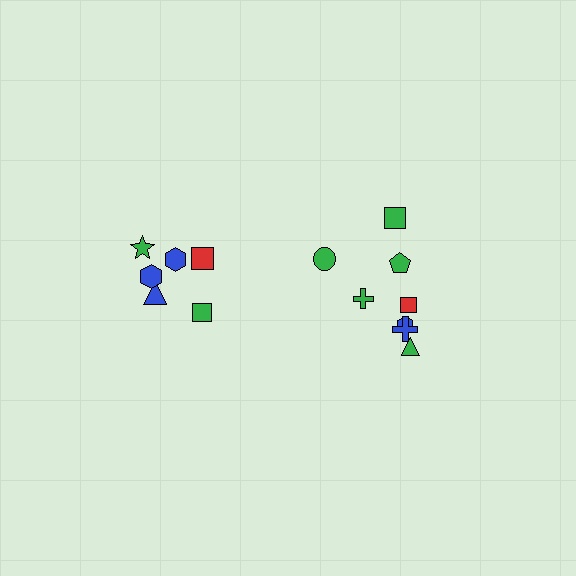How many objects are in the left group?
There are 6 objects.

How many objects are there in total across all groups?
There are 14 objects.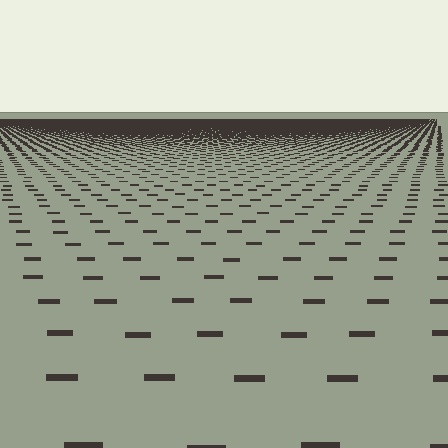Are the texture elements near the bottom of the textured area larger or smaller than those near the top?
Larger. Near the bottom, elements are closer to the viewer and appear at a bigger on-screen size.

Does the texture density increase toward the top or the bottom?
Density increases toward the top.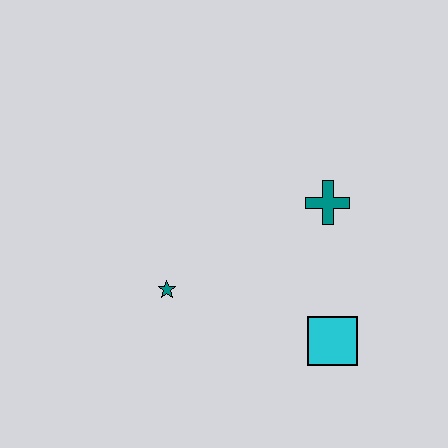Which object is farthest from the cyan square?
The teal star is farthest from the cyan square.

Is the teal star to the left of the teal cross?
Yes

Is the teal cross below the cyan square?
No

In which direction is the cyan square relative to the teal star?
The cyan square is to the right of the teal star.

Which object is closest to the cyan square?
The teal cross is closest to the cyan square.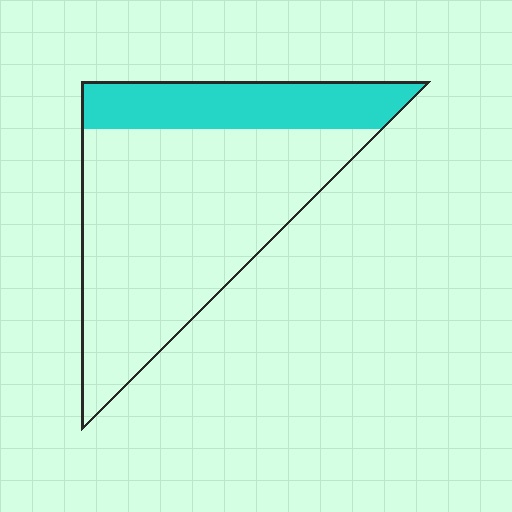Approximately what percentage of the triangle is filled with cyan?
Approximately 25%.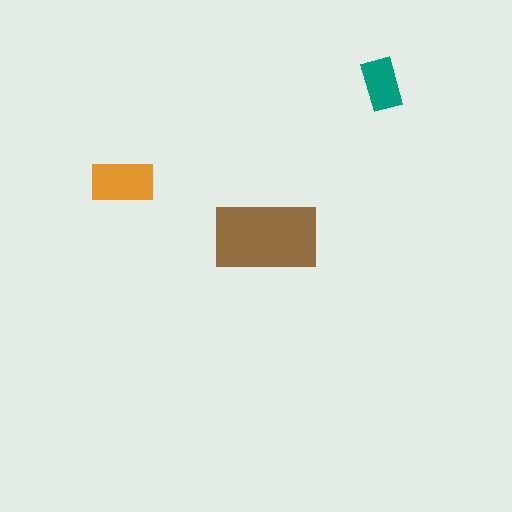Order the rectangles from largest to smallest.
the brown one, the orange one, the teal one.